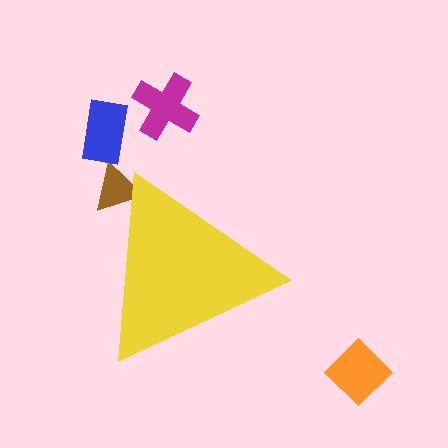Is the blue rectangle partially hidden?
No, the blue rectangle is fully visible.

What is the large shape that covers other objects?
A yellow triangle.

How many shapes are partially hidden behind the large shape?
1 shape is partially hidden.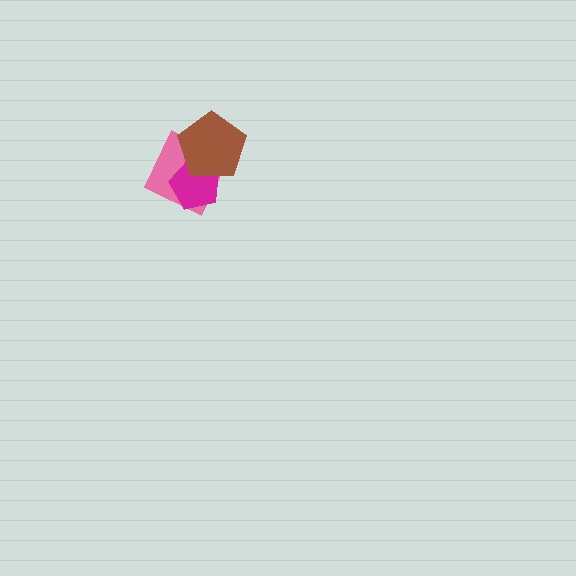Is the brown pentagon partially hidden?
No, no other shape covers it.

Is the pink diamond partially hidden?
Yes, it is partially covered by another shape.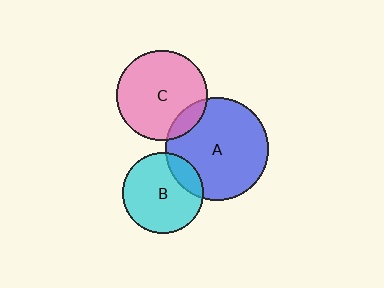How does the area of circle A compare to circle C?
Approximately 1.3 times.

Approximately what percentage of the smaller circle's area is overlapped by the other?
Approximately 15%.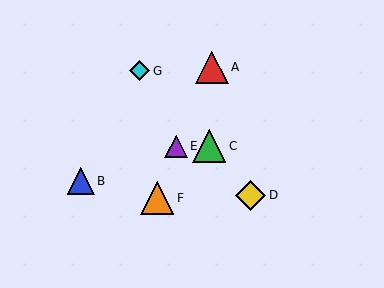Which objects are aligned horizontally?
Objects C, E are aligned horizontally.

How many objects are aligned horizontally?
2 objects (C, E) are aligned horizontally.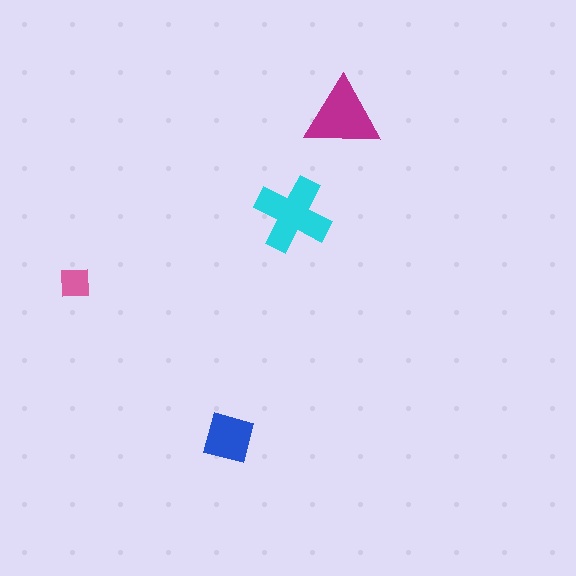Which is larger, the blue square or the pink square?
The blue square.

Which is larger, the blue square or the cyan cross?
The cyan cross.